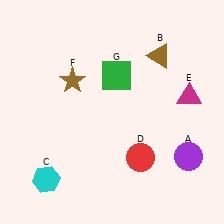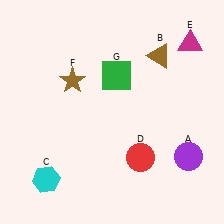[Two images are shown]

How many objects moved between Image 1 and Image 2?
1 object moved between the two images.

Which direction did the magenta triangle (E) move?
The magenta triangle (E) moved up.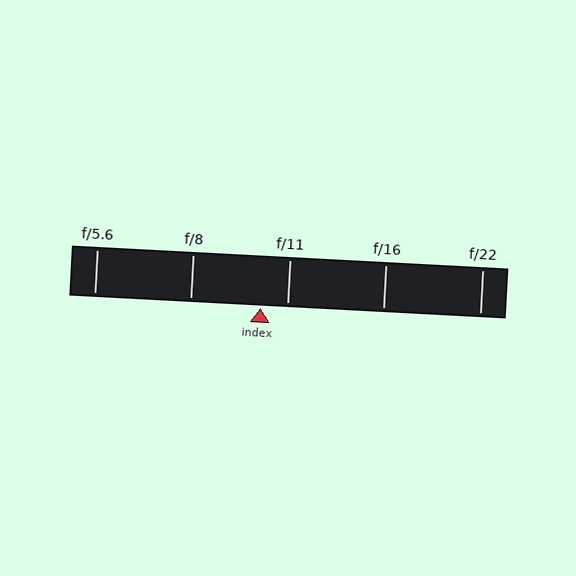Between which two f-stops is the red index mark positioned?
The index mark is between f/8 and f/11.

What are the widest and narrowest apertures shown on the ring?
The widest aperture shown is f/5.6 and the narrowest is f/22.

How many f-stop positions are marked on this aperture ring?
There are 5 f-stop positions marked.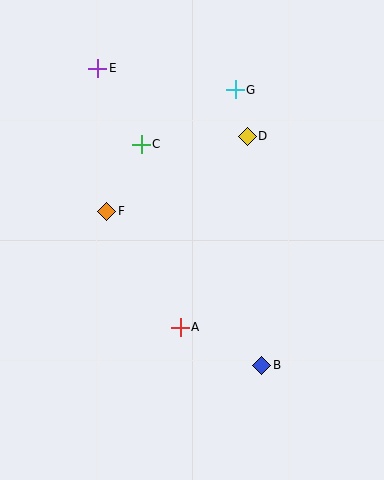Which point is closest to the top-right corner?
Point G is closest to the top-right corner.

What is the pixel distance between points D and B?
The distance between D and B is 230 pixels.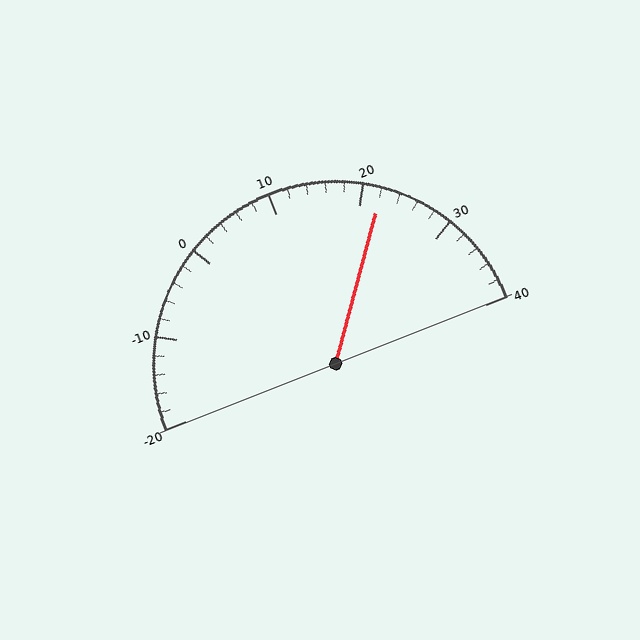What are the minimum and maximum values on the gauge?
The gauge ranges from -20 to 40.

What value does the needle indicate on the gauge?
The needle indicates approximately 22.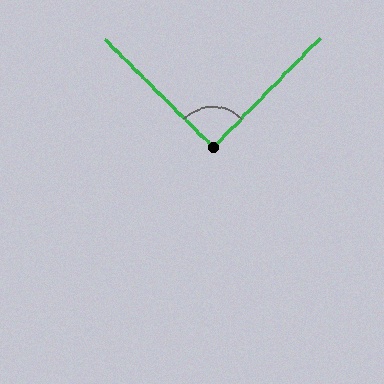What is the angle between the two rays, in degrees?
Approximately 89 degrees.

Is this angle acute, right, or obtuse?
It is approximately a right angle.